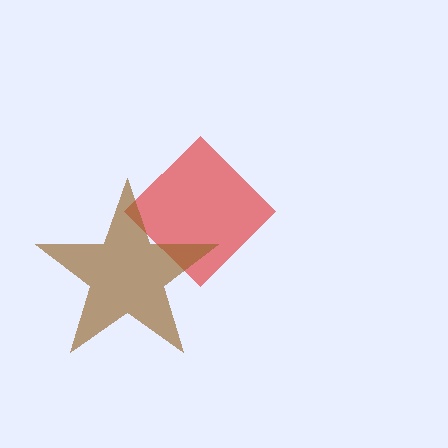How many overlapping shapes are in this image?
There are 2 overlapping shapes in the image.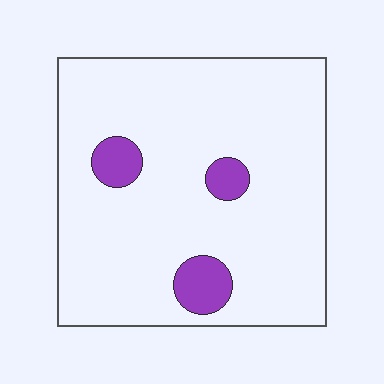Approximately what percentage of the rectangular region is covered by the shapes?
Approximately 10%.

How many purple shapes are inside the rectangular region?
3.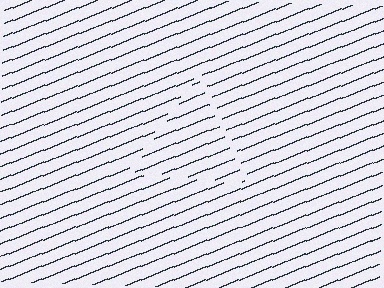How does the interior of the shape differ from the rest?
The interior of the shape contains the same grating, shifted by half a period — the contour is defined by the phase discontinuity where line-ends from the inner and outer gratings abut.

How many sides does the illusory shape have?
3 sides — the line-ends trace a triangle.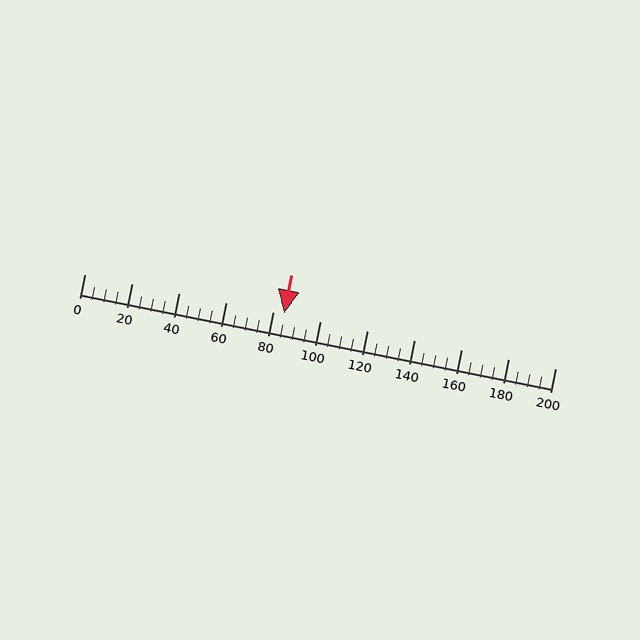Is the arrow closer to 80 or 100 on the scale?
The arrow is closer to 80.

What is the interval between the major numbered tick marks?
The major tick marks are spaced 20 units apart.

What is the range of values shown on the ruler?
The ruler shows values from 0 to 200.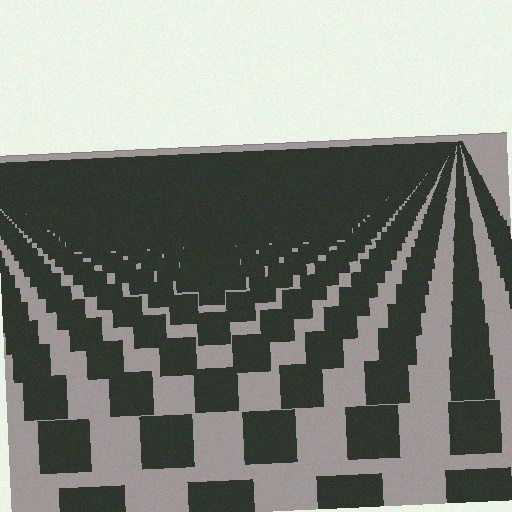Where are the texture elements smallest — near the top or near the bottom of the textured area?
Near the top.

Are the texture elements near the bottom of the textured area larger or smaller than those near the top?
Larger. Near the bottom, elements are closer to the viewer and appear at a bigger on-screen size.